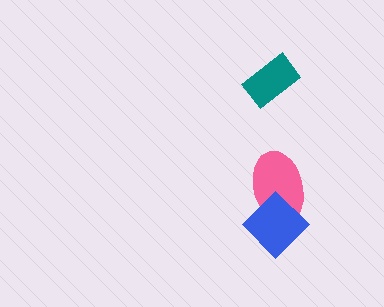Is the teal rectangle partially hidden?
No, no other shape covers it.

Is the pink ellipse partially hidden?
Yes, it is partially covered by another shape.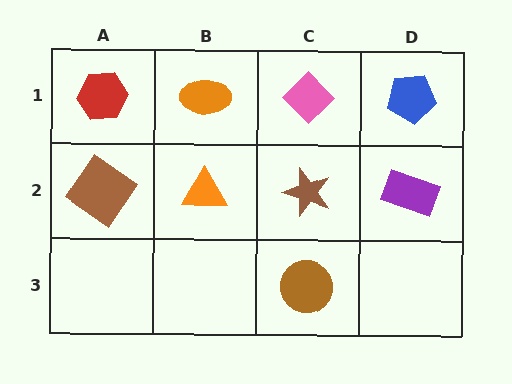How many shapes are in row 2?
4 shapes.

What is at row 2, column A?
A brown diamond.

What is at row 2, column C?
A brown star.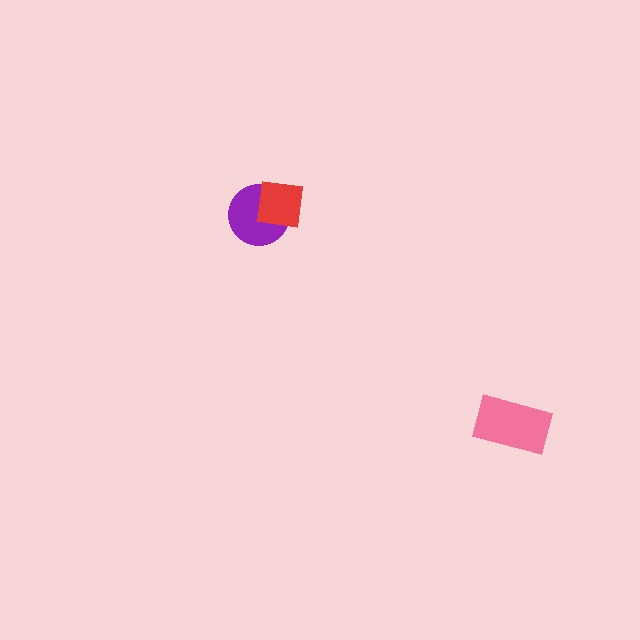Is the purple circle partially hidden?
Yes, it is partially covered by another shape.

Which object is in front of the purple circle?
The red square is in front of the purple circle.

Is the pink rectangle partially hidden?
No, no other shape covers it.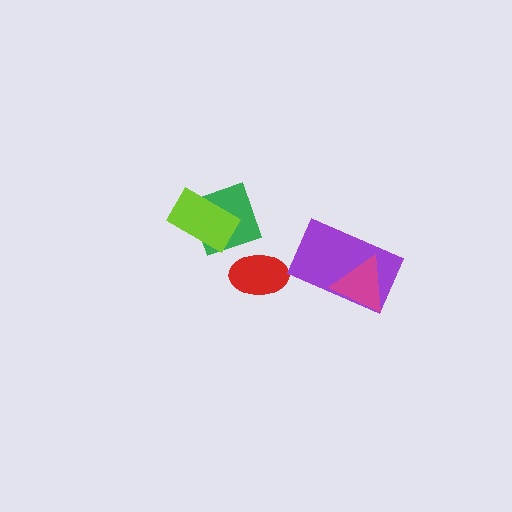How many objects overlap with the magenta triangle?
1 object overlaps with the magenta triangle.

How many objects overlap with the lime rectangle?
1 object overlaps with the lime rectangle.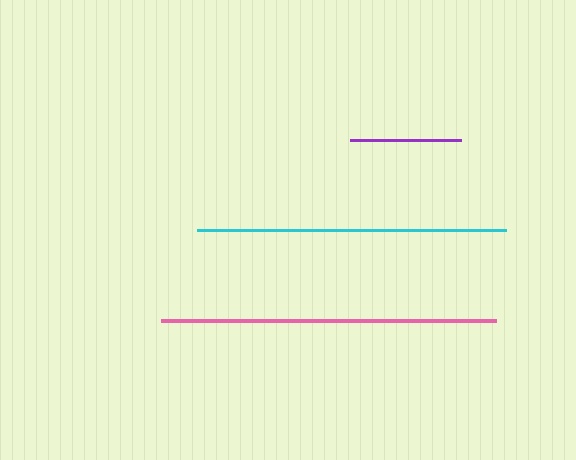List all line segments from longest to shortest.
From longest to shortest: pink, cyan, purple.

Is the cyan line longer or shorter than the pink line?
The pink line is longer than the cyan line.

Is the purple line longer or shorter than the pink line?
The pink line is longer than the purple line.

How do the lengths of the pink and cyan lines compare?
The pink and cyan lines are approximately the same length.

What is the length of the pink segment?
The pink segment is approximately 334 pixels long.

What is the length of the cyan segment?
The cyan segment is approximately 309 pixels long.